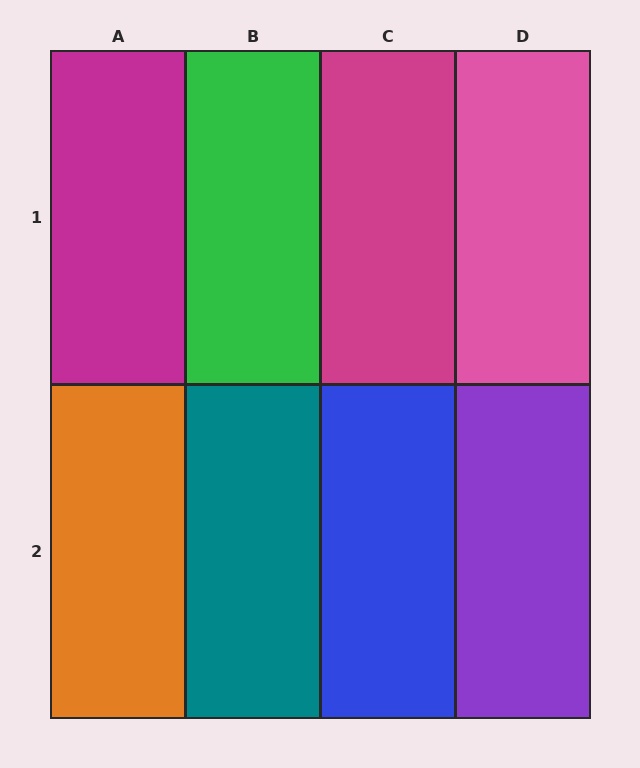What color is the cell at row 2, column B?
Teal.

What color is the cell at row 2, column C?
Blue.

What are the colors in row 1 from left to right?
Magenta, green, magenta, pink.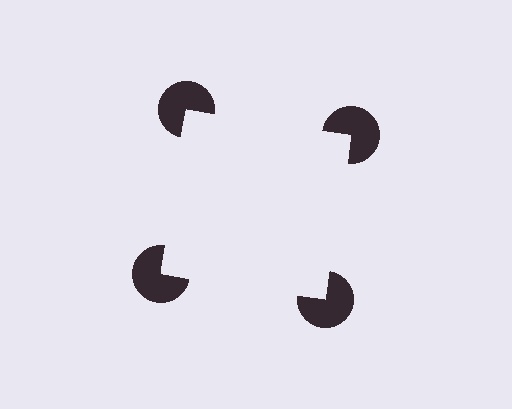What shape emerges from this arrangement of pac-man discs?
An illusory square — its edges are inferred from the aligned wedge cuts in the pac-man discs, not physically drawn.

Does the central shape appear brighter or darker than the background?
It typically appears slightly brighter than the background, even though no actual brightness change is drawn.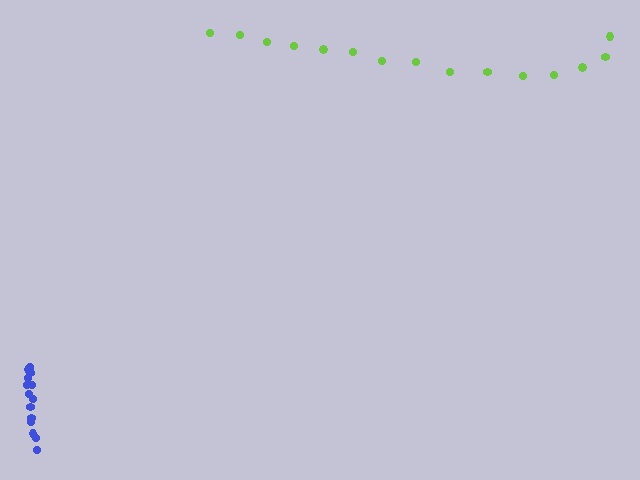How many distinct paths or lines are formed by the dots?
There are 2 distinct paths.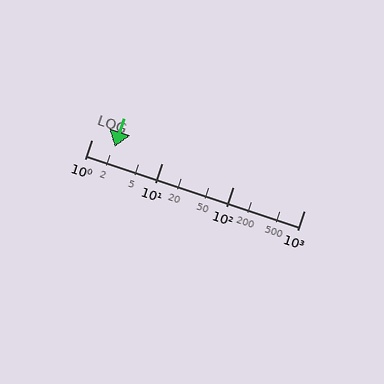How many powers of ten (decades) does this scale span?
The scale spans 3 decades, from 1 to 1000.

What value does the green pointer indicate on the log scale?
The pointer indicates approximately 2.1.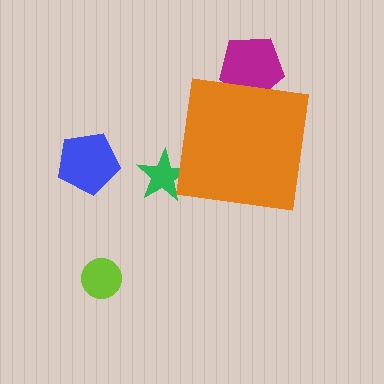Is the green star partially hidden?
Yes, the green star is partially hidden behind the orange square.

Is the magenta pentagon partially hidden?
Yes, the magenta pentagon is partially hidden behind the orange square.